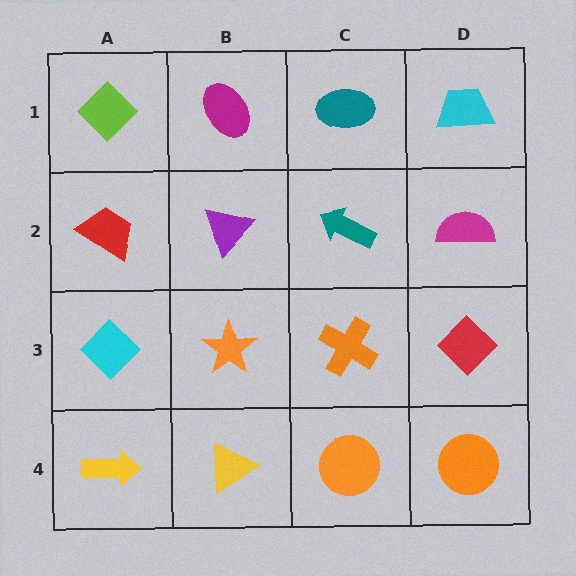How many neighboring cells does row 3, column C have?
4.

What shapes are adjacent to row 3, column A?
A red trapezoid (row 2, column A), a yellow arrow (row 4, column A), an orange star (row 3, column B).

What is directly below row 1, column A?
A red trapezoid.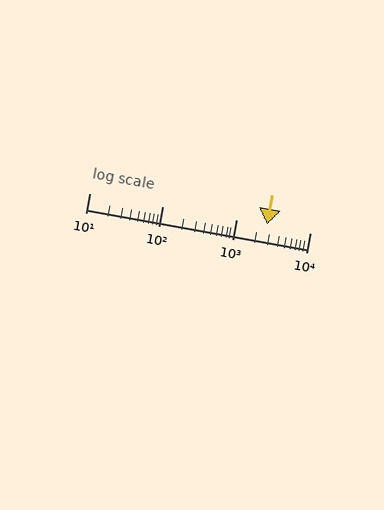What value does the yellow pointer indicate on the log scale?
The pointer indicates approximately 2600.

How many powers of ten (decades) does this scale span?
The scale spans 3 decades, from 10 to 10000.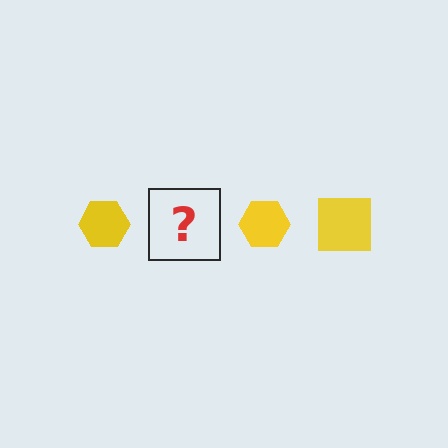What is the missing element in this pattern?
The missing element is a yellow square.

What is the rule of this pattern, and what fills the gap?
The rule is that the pattern cycles through hexagon, square shapes in yellow. The gap should be filled with a yellow square.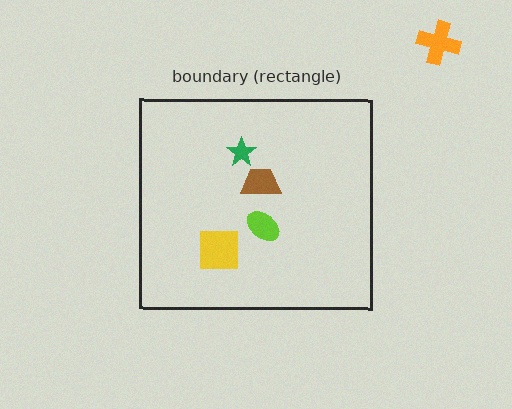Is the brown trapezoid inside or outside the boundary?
Inside.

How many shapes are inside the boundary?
4 inside, 1 outside.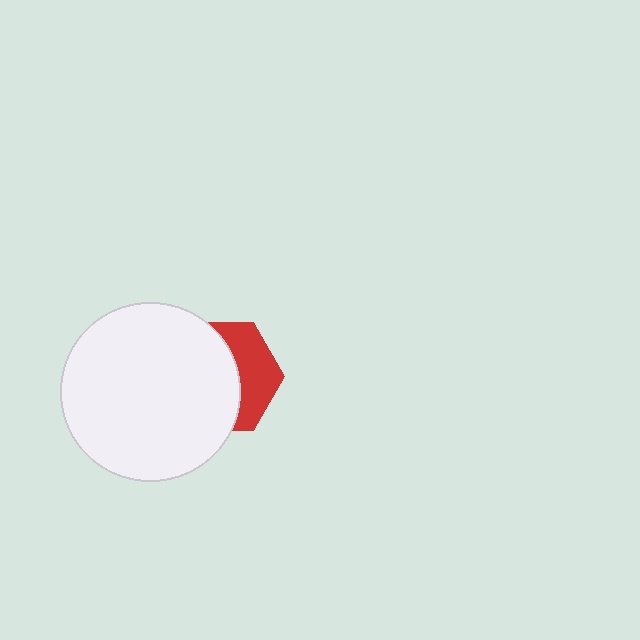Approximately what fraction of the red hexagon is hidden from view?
Roughly 62% of the red hexagon is hidden behind the white circle.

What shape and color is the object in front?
The object in front is a white circle.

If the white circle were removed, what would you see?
You would see the complete red hexagon.